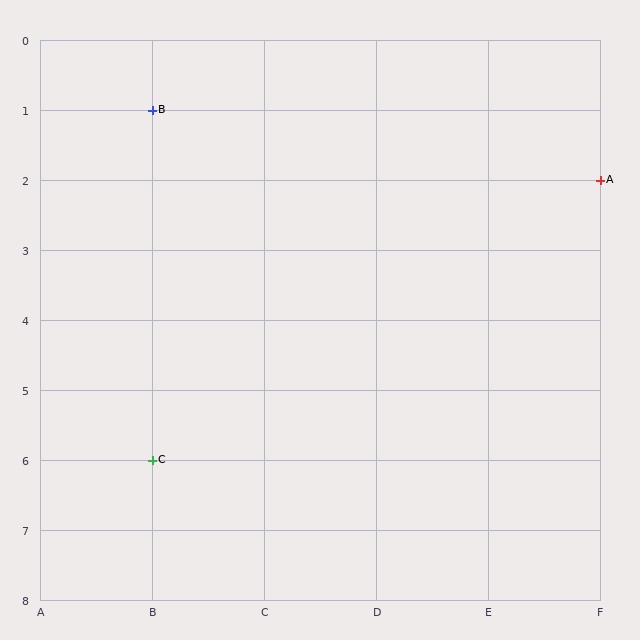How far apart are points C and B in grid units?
Points C and B are 5 rows apart.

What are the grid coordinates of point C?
Point C is at grid coordinates (B, 6).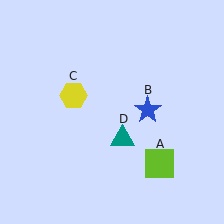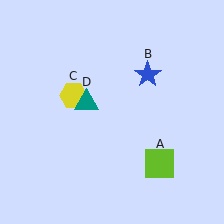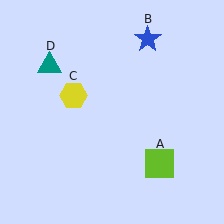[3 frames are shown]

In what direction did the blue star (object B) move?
The blue star (object B) moved up.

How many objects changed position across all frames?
2 objects changed position: blue star (object B), teal triangle (object D).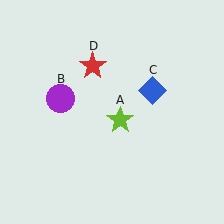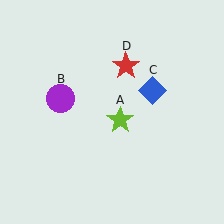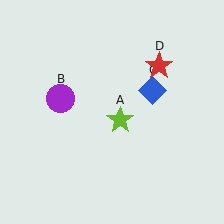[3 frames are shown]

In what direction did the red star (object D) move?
The red star (object D) moved right.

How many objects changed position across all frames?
1 object changed position: red star (object D).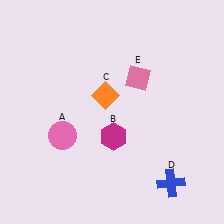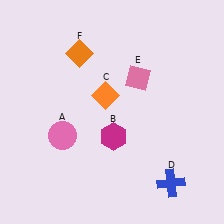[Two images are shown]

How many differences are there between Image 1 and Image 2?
There is 1 difference between the two images.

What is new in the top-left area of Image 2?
An orange diamond (F) was added in the top-left area of Image 2.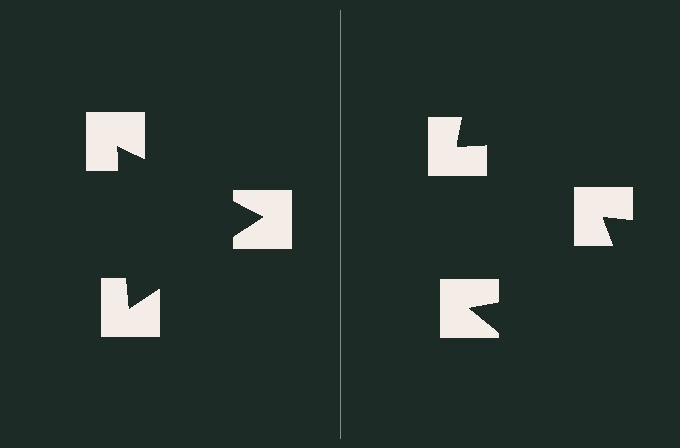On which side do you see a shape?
An illusory triangle appears on the left side. On the right side the wedge cuts are rotated, so no coherent shape forms.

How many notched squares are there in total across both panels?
6 — 3 on each side.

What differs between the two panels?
The notched squares are positioned identically on both sides; only the wedge orientations differ. On the left they align to a triangle; on the right they are misaligned.